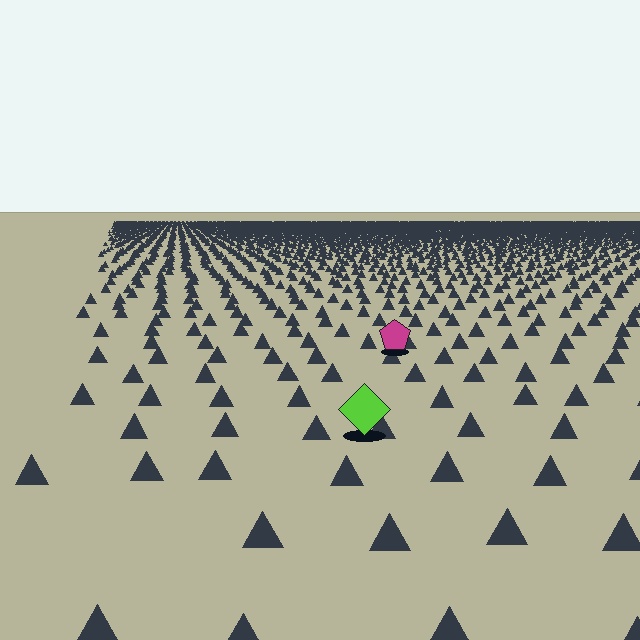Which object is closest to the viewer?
The lime diamond is closest. The texture marks near it are larger and more spread out.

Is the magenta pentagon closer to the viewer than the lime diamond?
No. The lime diamond is closer — you can tell from the texture gradient: the ground texture is coarser near it.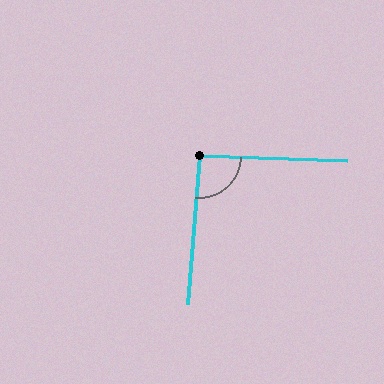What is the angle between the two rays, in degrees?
Approximately 93 degrees.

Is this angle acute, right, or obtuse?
It is approximately a right angle.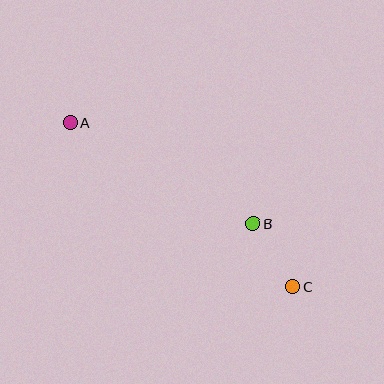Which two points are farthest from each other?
Points A and C are farthest from each other.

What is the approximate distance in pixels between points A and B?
The distance between A and B is approximately 209 pixels.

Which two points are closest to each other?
Points B and C are closest to each other.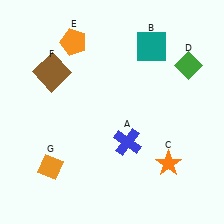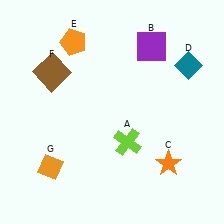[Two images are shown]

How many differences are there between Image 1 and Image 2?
There are 3 differences between the two images.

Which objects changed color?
A changed from blue to lime. B changed from teal to purple. D changed from green to teal.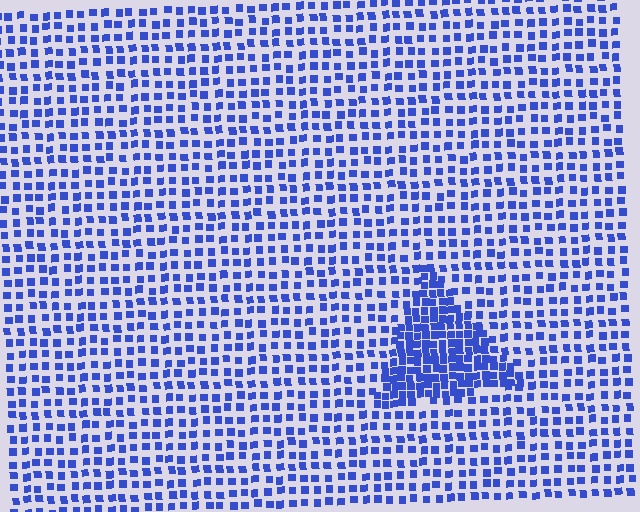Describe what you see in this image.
The image contains small blue elements arranged at two different densities. A triangle-shaped region is visible where the elements are more densely packed than the surrounding area.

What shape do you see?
I see a triangle.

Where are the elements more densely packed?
The elements are more densely packed inside the triangle boundary.